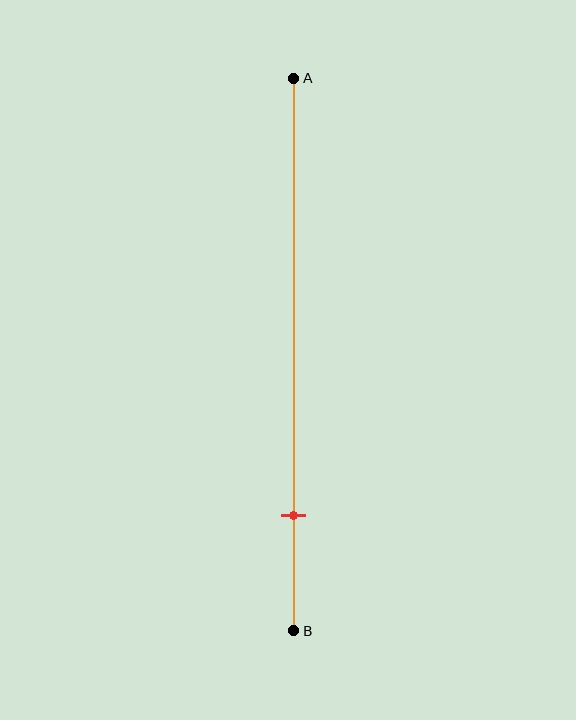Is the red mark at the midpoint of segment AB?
No, the mark is at about 80% from A, not at the 50% midpoint.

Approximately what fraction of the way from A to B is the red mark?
The red mark is approximately 80% of the way from A to B.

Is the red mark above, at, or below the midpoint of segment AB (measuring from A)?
The red mark is below the midpoint of segment AB.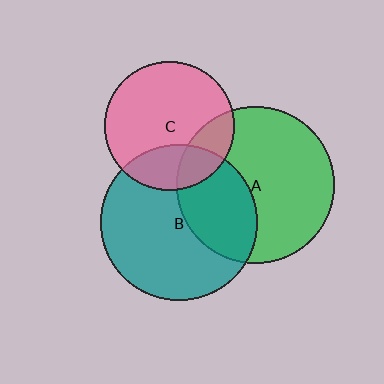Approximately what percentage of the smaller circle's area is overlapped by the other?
Approximately 35%.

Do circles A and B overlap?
Yes.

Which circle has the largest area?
Circle A (green).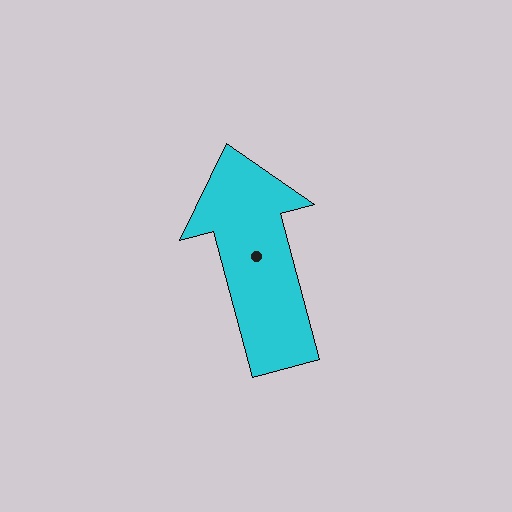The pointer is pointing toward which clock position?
Roughly 12 o'clock.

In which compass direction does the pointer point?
North.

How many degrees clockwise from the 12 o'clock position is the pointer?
Approximately 345 degrees.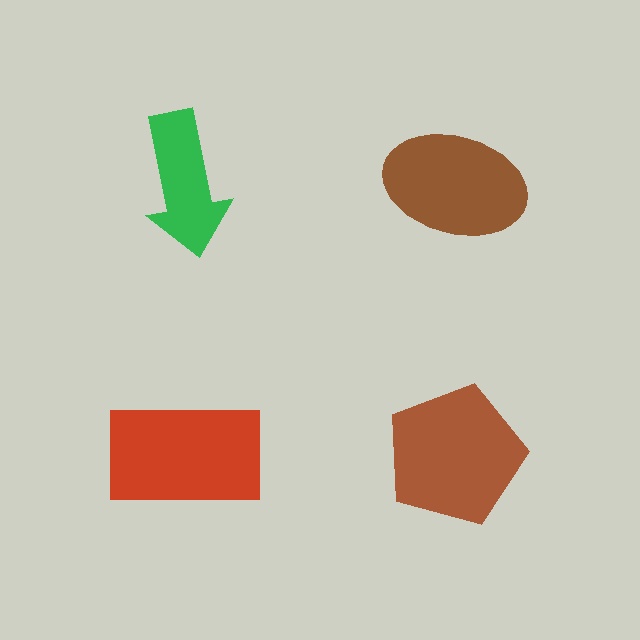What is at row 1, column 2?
A brown ellipse.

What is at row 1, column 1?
A green arrow.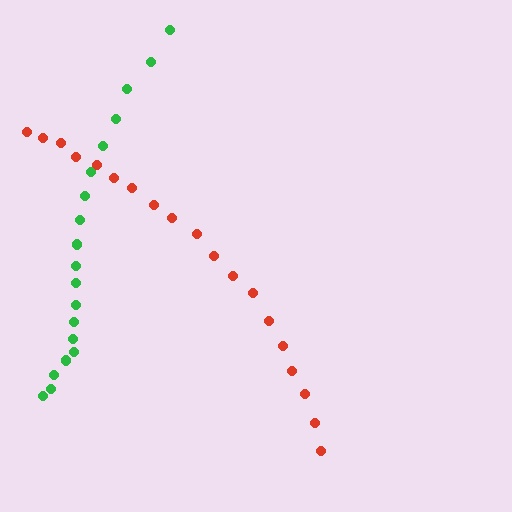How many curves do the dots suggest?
There are 2 distinct paths.